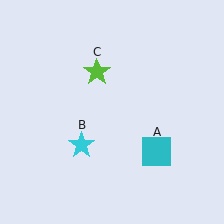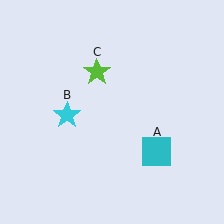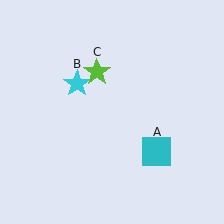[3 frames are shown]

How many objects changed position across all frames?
1 object changed position: cyan star (object B).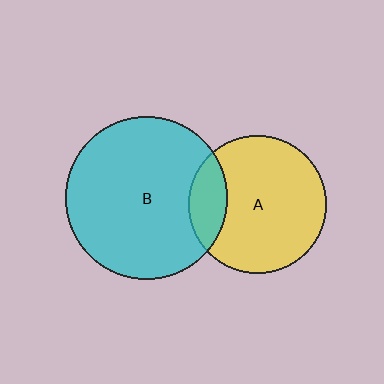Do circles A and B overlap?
Yes.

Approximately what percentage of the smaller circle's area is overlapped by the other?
Approximately 20%.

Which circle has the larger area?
Circle B (cyan).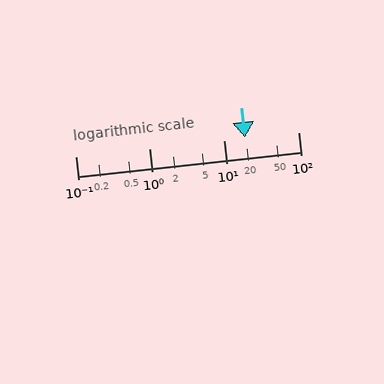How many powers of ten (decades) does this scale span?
The scale spans 3 decades, from 0.1 to 100.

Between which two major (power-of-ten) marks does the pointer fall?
The pointer is between 10 and 100.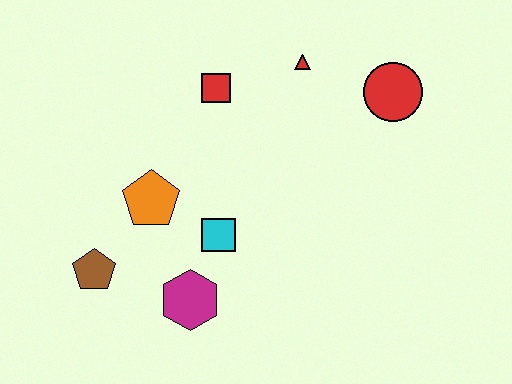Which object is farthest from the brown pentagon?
The red circle is farthest from the brown pentagon.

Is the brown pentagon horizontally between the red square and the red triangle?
No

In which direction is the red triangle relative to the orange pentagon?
The red triangle is to the right of the orange pentagon.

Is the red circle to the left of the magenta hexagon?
No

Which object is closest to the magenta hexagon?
The cyan square is closest to the magenta hexagon.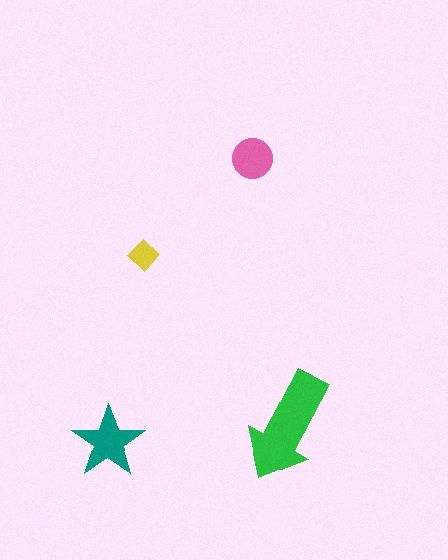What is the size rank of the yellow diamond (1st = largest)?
4th.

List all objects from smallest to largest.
The yellow diamond, the pink circle, the teal star, the green arrow.